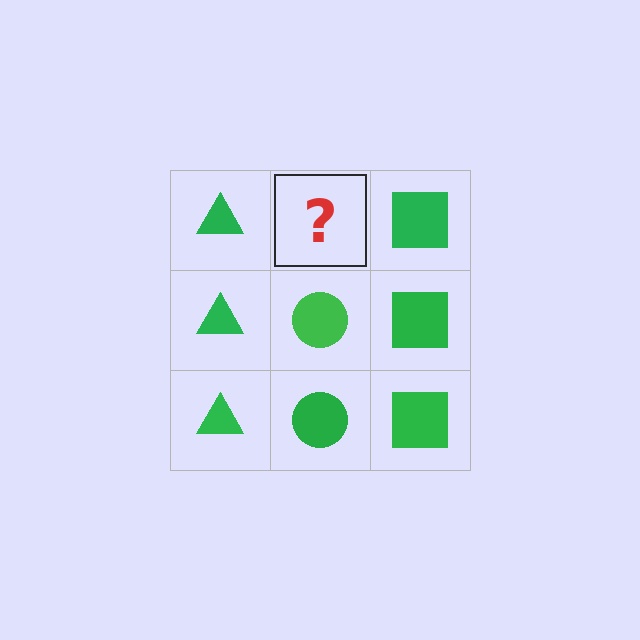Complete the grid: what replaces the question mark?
The question mark should be replaced with a green circle.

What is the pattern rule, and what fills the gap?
The rule is that each column has a consistent shape. The gap should be filled with a green circle.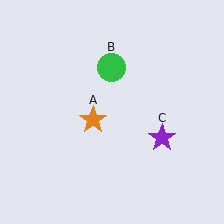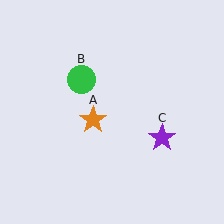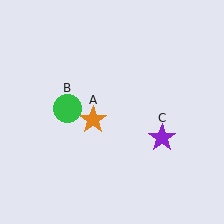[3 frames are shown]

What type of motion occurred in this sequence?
The green circle (object B) rotated counterclockwise around the center of the scene.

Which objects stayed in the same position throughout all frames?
Orange star (object A) and purple star (object C) remained stationary.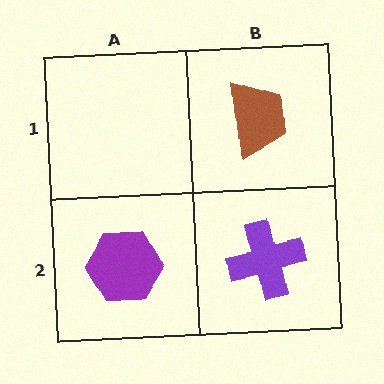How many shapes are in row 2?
2 shapes.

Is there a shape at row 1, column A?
No, that cell is empty.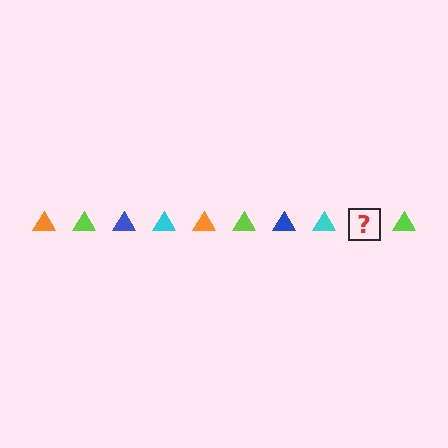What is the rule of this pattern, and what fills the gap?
The rule is that the pattern cycles through orange, lime, blue, cyan triangles. The gap should be filled with an orange triangle.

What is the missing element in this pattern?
The missing element is an orange triangle.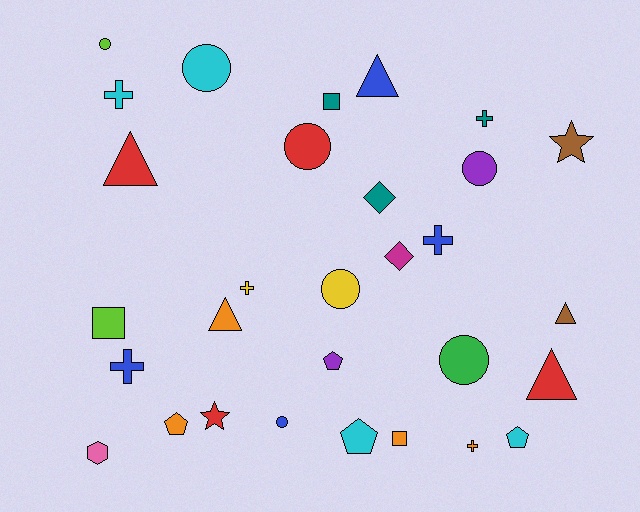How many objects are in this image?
There are 30 objects.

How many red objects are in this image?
There are 4 red objects.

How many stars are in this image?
There are 2 stars.